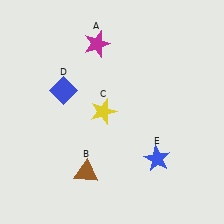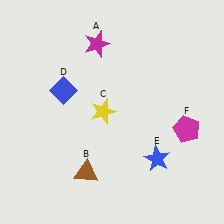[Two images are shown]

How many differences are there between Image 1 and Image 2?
There is 1 difference between the two images.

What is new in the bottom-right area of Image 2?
A magenta pentagon (F) was added in the bottom-right area of Image 2.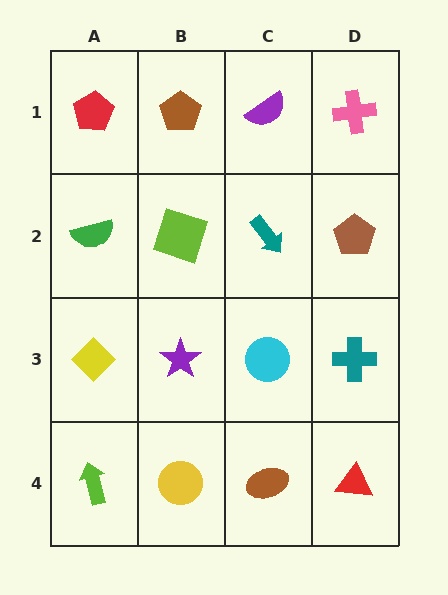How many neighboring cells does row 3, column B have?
4.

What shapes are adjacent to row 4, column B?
A purple star (row 3, column B), a lime arrow (row 4, column A), a brown ellipse (row 4, column C).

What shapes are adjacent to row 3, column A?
A green semicircle (row 2, column A), a lime arrow (row 4, column A), a purple star (row 3, column B).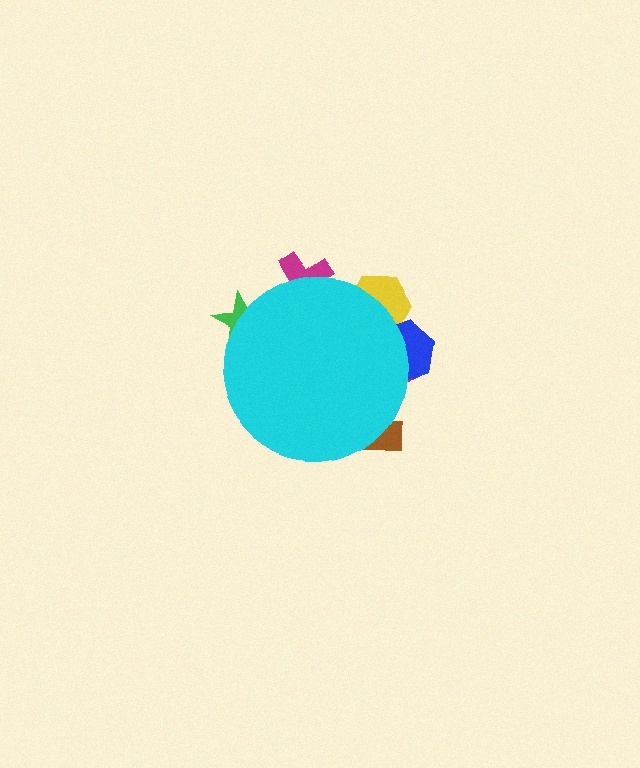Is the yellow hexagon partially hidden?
Yes, the yellow hexagon is partially hidden behind the cyan circle.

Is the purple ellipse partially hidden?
Yes, the purple ellipse is partially hidden behind the cyan circle.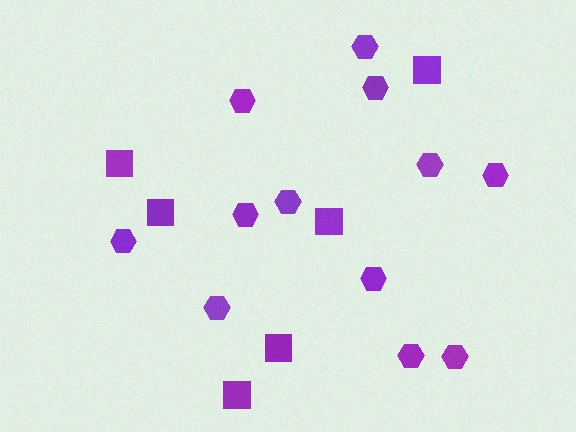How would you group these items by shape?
There are 2 groups: one group of squares (6) and one group of hexagons (12).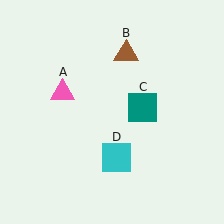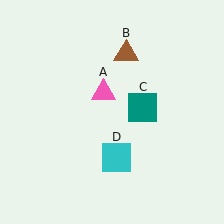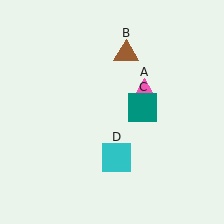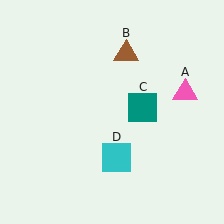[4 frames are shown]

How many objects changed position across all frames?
1 object changed position: pink triangle (object A).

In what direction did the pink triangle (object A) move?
The pink triangle (object A) moved right.